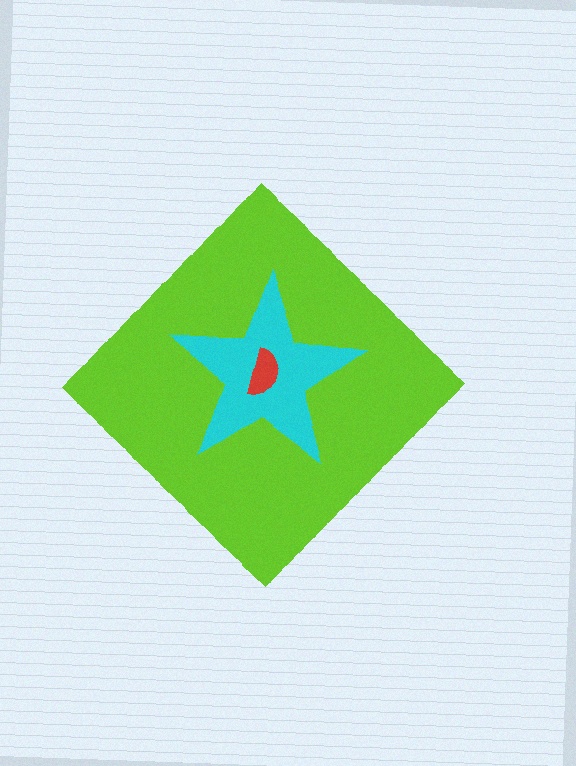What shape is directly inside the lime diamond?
The cyan star.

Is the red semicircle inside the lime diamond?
Yes.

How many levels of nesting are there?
3.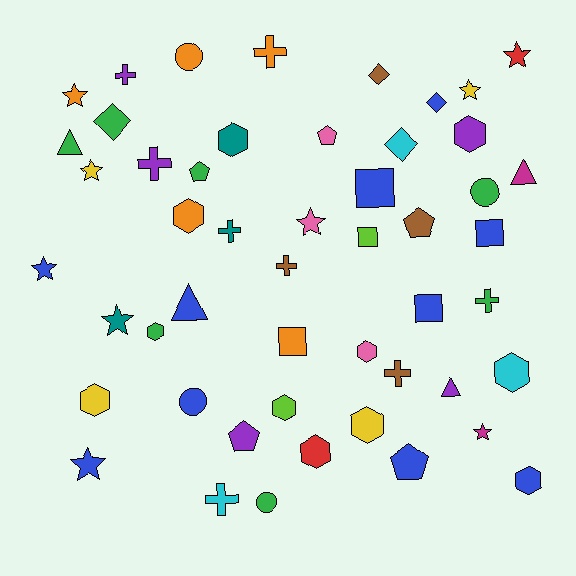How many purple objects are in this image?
There are 5 purple objects.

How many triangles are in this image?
There are 4 triangles.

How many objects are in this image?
There are 50 objects.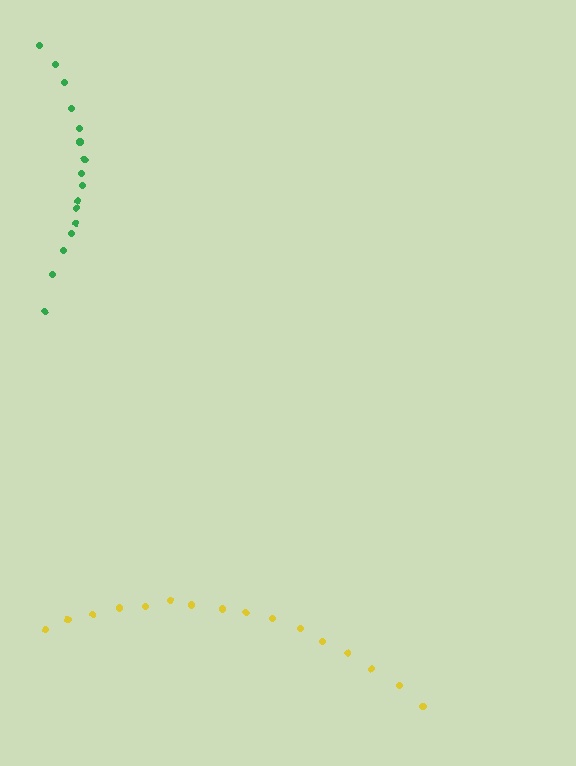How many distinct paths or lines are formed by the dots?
There are 2 distinct paths.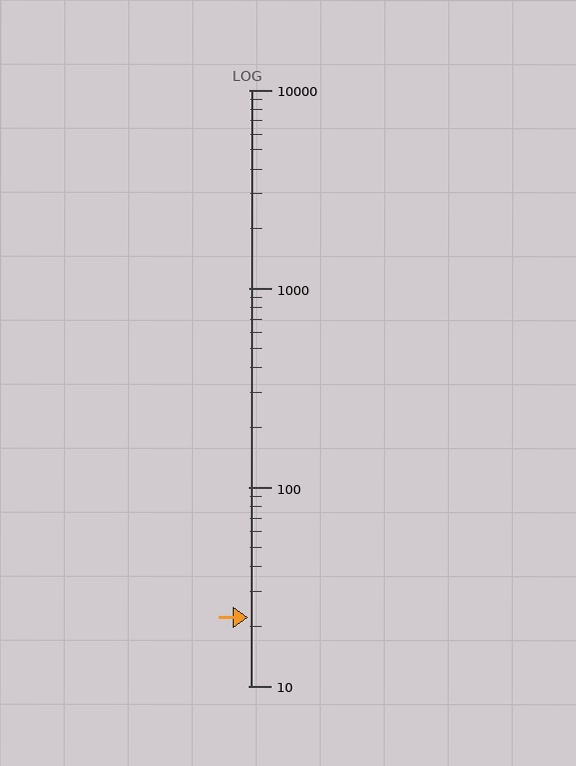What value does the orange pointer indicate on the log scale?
The pointer indicates approximately 22.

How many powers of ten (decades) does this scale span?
The scale spans 3 decades, from 10 to 10000.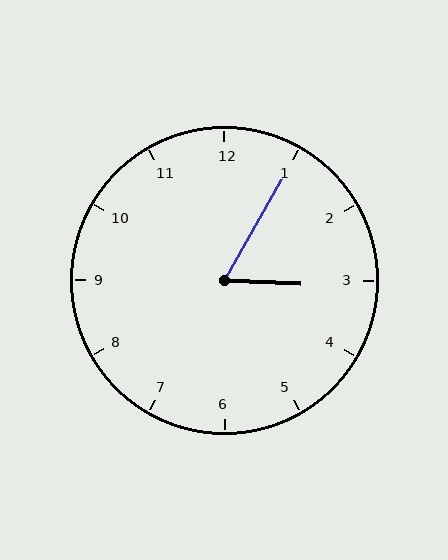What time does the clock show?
3:05.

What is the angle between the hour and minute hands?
Approximately 62 degrees.